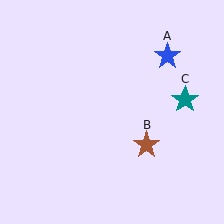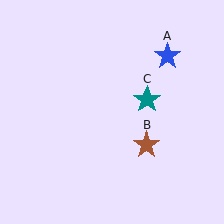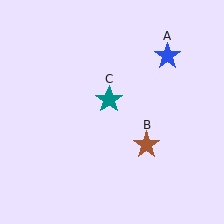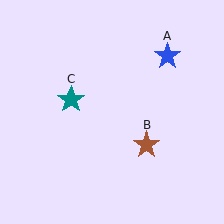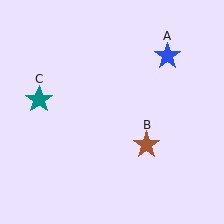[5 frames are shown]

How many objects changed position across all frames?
1 object changed position: teal star (object C).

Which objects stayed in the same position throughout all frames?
Blue star (object A) and brown star (object B) remained stationary.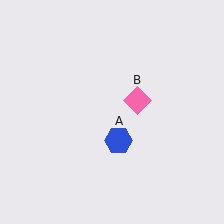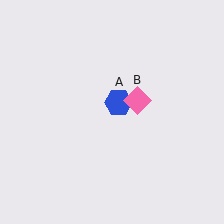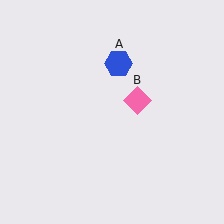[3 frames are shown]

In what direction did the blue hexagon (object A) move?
The blue hexagon (object A) moved up.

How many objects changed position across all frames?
1 object changed position: blue hexagon (object A).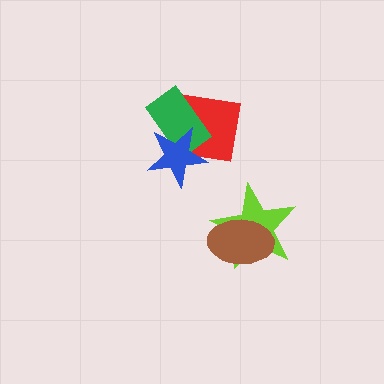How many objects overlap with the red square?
2 objects overlap with the red square.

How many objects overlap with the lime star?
1 object overlaps with the lime star.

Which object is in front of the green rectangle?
The blue star is in front of the green rectangle.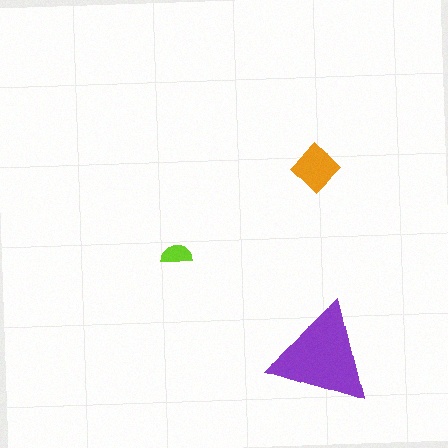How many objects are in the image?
There are 3 objects in the image.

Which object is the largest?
The purple triangle.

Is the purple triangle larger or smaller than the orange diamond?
Larger.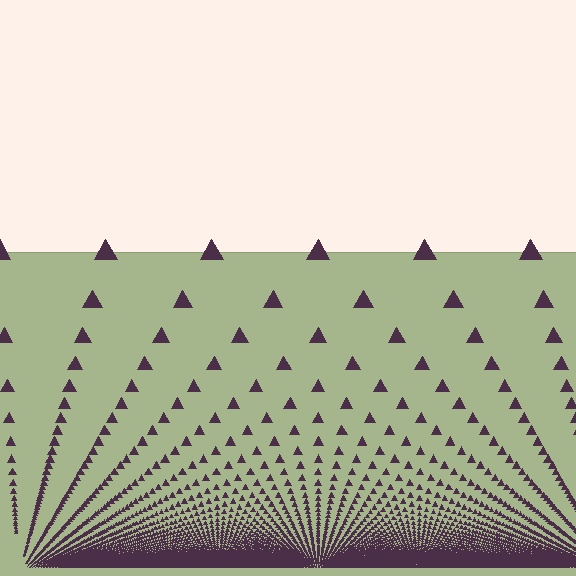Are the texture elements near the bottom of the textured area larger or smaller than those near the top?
Smaller. The gradient is inverted — elements near the bottom are smaller and denser.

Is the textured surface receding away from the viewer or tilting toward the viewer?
The surface appears to tilt toward the viewer. Texture elements get larger and sparser toward the top.